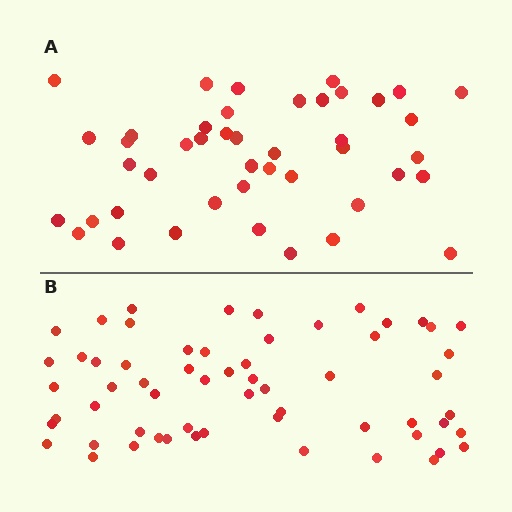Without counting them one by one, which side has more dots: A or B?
Region B (the bottom region) has more dots.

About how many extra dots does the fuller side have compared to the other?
Region B has approximately 15 more dots than region A.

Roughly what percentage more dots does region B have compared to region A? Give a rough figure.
About 35% more.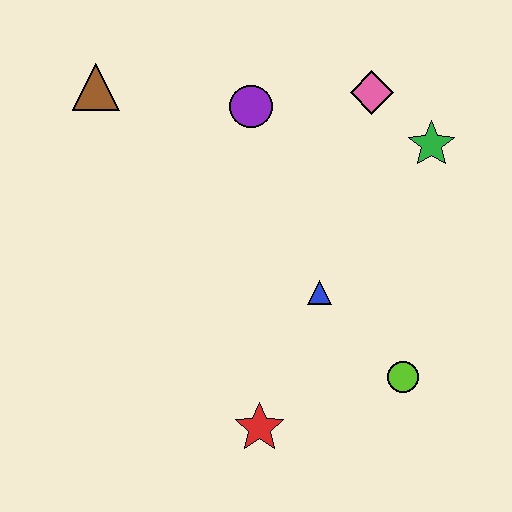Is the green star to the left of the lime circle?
No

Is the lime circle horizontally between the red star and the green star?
Yes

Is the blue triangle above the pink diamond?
No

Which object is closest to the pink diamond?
The green star is closest to the pink diamond.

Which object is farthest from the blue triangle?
The brown triangle is farthest from the blue triangle.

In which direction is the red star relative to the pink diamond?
The red star is below the pink diamond.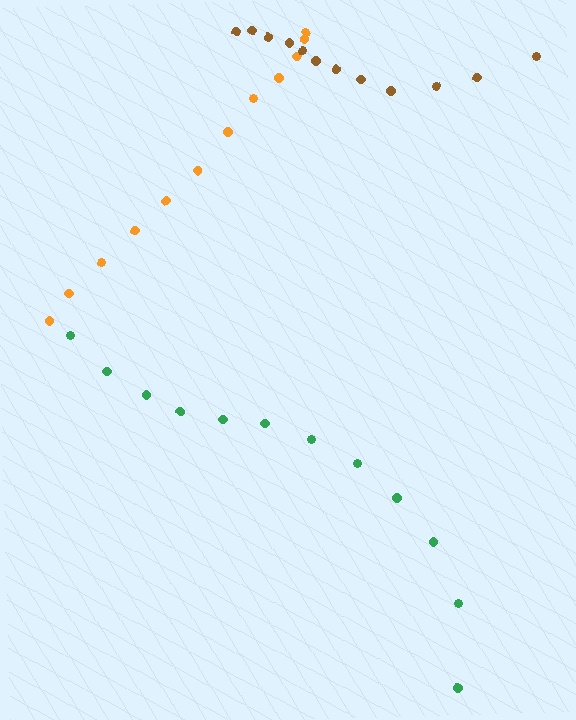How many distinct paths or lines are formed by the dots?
There are 3 distinct paths.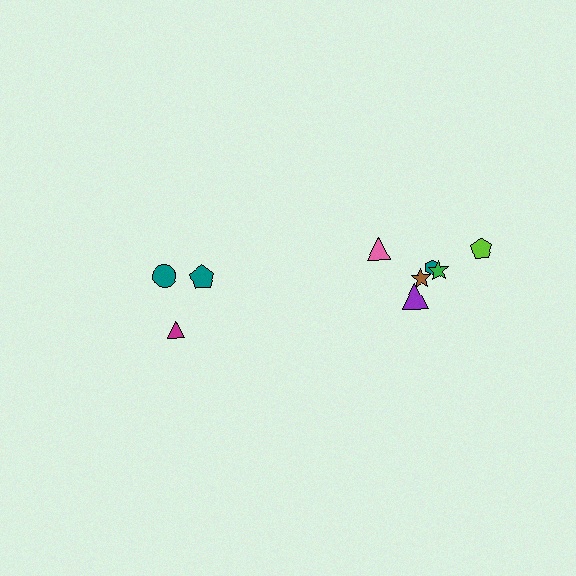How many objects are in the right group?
There are 6 objects.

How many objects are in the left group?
There are 3 objects.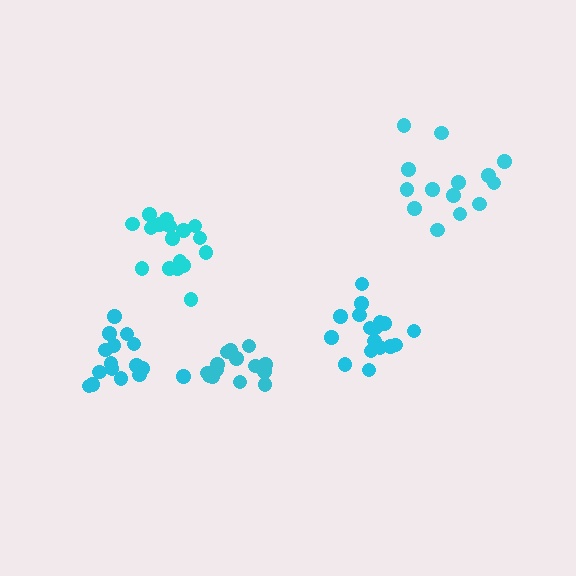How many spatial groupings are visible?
There are 5 spatial groupings.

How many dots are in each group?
Group 1: 17 dots, Group 2: 17 dots, Group 3: 14 dots, Group 4: 14 dots, Group 5: 16 dots (78 total).